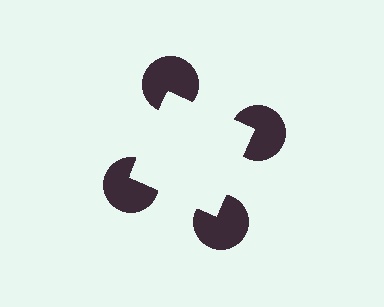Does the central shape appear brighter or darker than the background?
It typically appears slightly brighter than the background, even though no actual brightness change is drawn.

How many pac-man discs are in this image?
There are 4 — one at each vertex of the illusory square.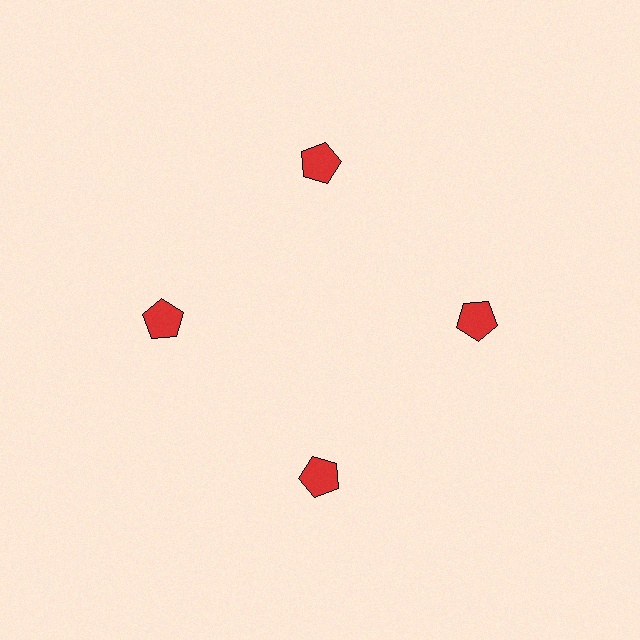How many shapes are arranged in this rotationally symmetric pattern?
There are 4 shapes, arranged in 4 groups of 1.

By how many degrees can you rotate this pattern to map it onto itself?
The pattern maps onto itself every 90 degrees of rotation.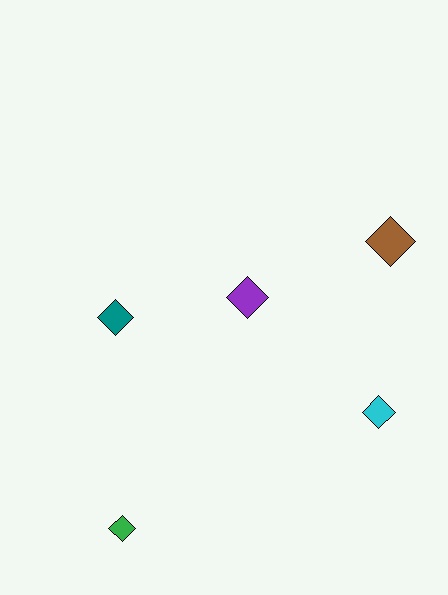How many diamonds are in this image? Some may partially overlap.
There are 5 diamonds.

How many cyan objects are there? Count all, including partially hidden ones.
There is 1 cyan object.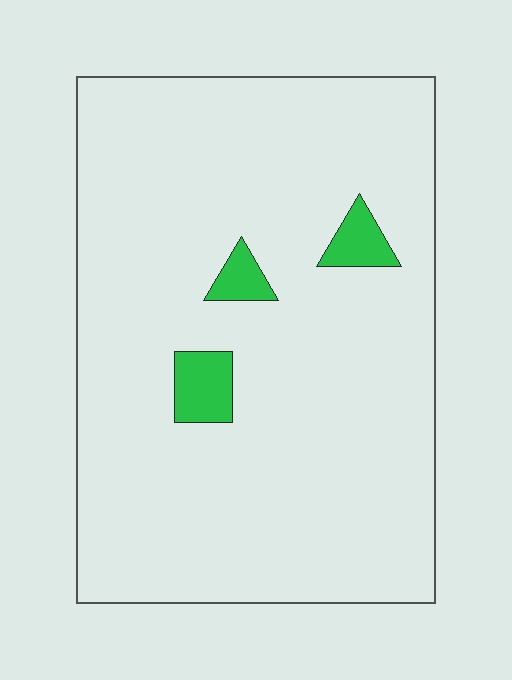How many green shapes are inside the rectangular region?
3.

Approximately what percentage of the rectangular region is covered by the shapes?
Approximately 5%.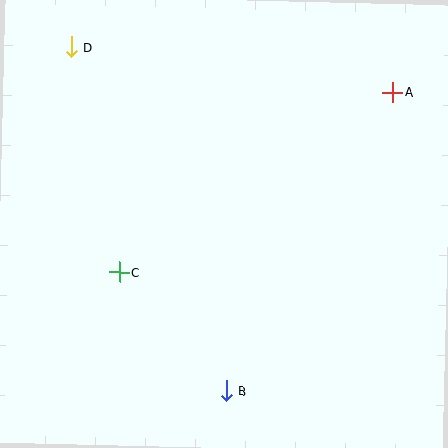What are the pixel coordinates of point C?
Point C is at (119, 272).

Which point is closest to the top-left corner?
Point D is closest to the top-left corner.